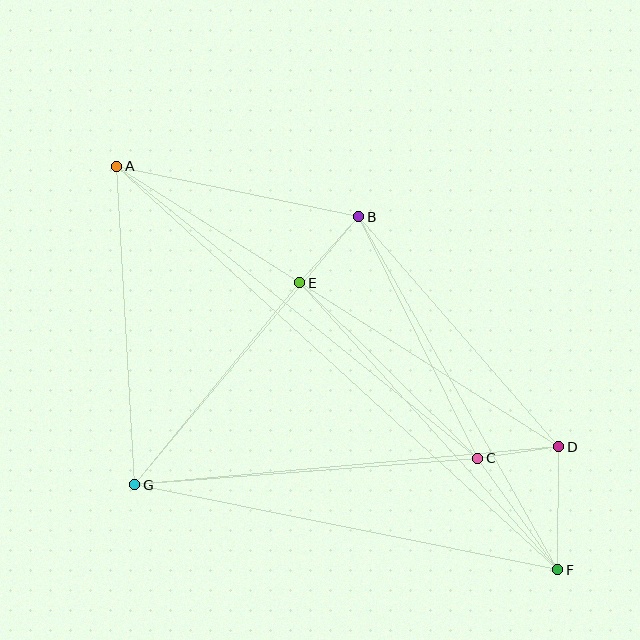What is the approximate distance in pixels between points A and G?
The distance between A and G is approximately 319 pixels.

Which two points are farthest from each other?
Points A and F are farthest from each other.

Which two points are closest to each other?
Points C and D are closest to each other.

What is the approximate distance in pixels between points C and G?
The distance between C and G is approximately 344 pixels.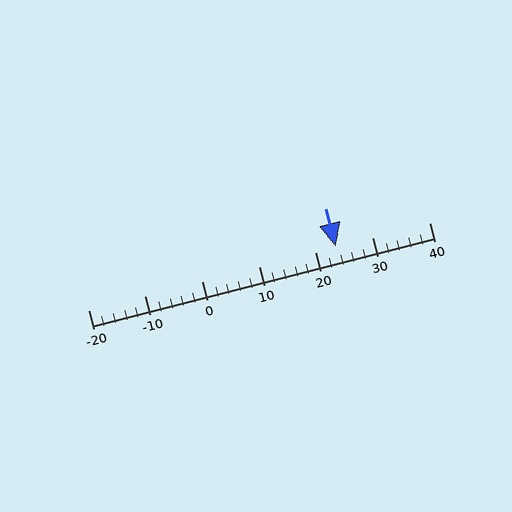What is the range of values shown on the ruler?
The ruler shows values from -20 to 40.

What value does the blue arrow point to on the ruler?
The blue arrow points to approximately 24.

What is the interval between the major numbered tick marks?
The major tick marks are spaced 10 units apart.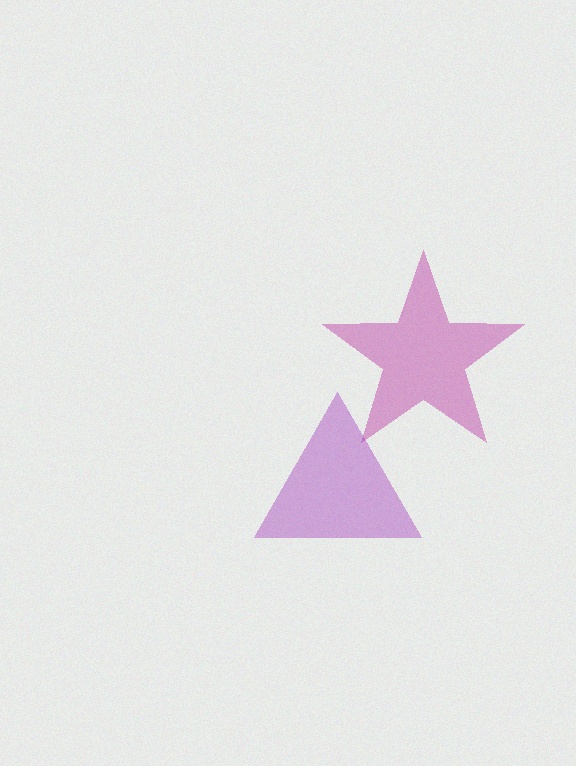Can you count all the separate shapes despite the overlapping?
Yes, there are 2 separate shapes.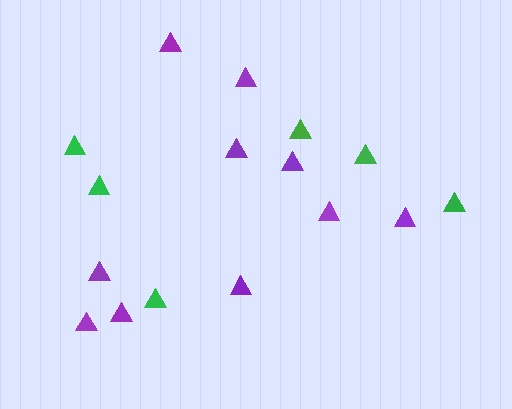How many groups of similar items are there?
There are 2 groups: one group of green triangles (6) and one group of purple triangles (10).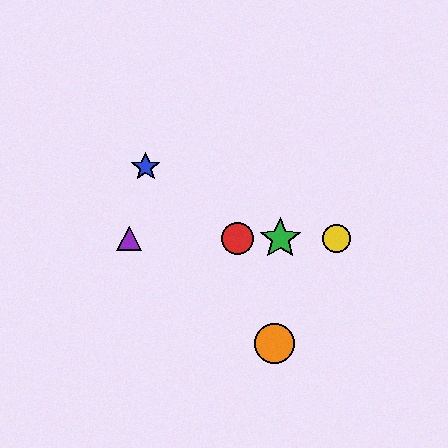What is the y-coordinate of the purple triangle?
The purple triangle is at y≈239.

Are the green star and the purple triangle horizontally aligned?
Yes, both are at y≈239.